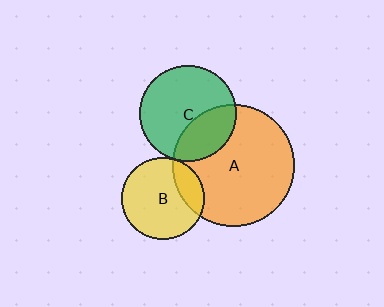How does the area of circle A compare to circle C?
Approximately 1.6 times.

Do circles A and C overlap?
Yes.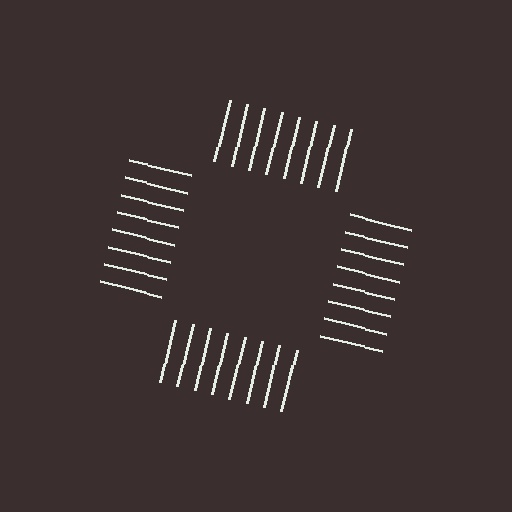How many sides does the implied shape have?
4 sides — the line-ends trace a square.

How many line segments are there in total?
32 — 8 along each of the 4 edges.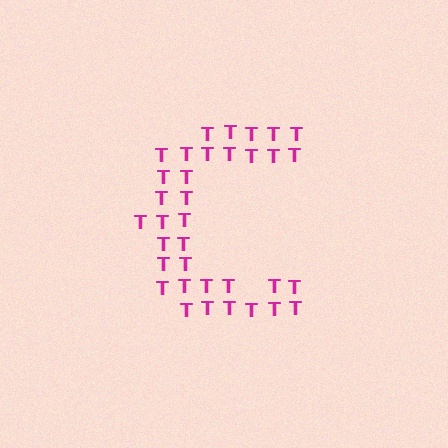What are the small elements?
The small elements are letter T's.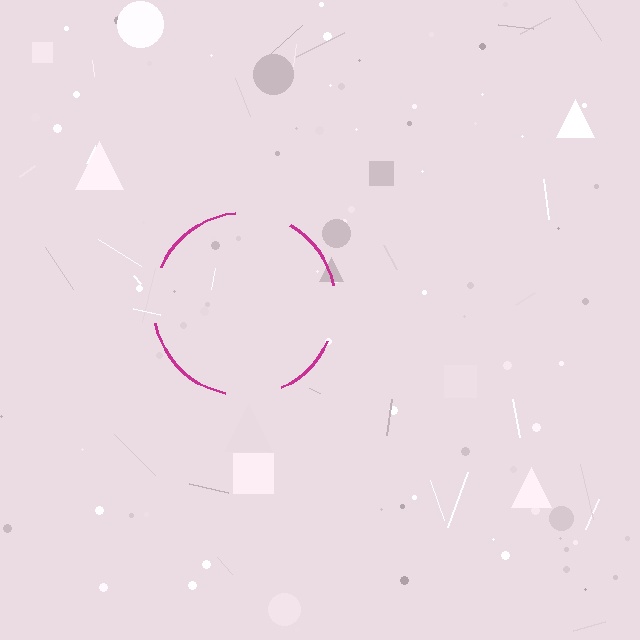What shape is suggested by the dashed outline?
The dashed outline suggests a circle.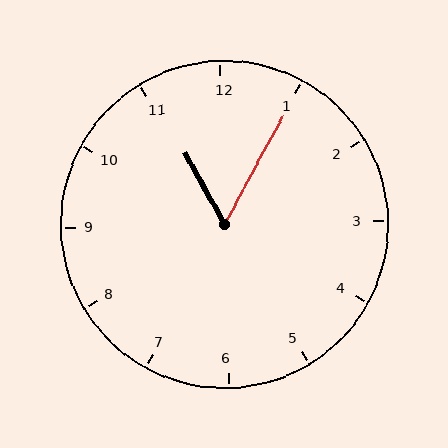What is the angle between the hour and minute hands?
Approximately 58 degrees.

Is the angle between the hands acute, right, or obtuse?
It is acute.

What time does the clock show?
11:05.